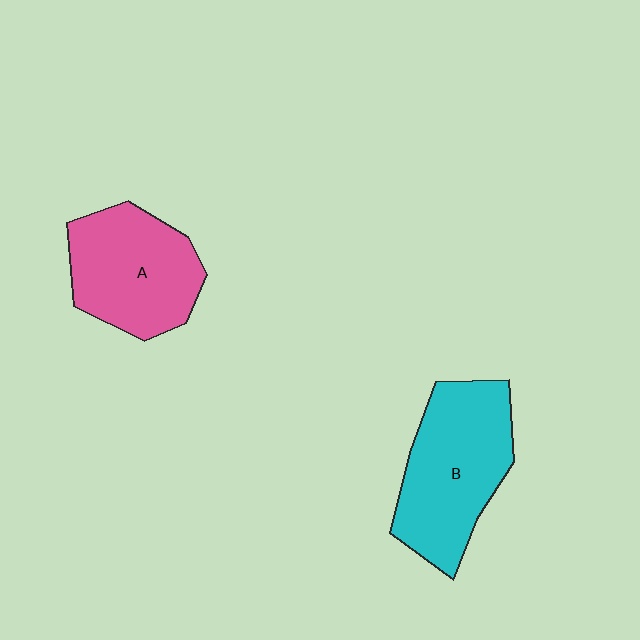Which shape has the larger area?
Shape B (cyan).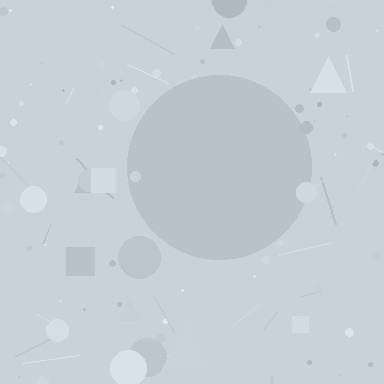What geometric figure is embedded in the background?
A circle is embedded in the background.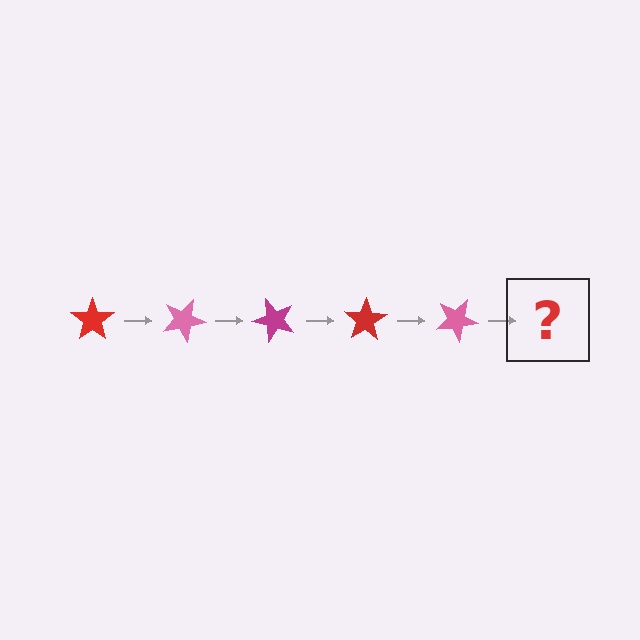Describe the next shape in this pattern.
It should be a magenta star, rotated 125 degrees from the start.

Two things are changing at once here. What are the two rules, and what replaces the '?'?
The two rules are that it rotates 25 degrees each step and the color cycles through red, pink, and magenta. The '?' should be a magenta star, rotated 125 degrees from the start.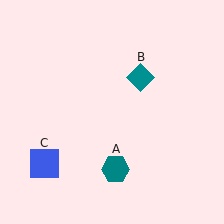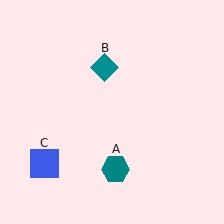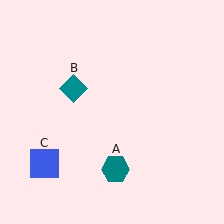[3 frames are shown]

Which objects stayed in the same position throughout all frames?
Teal hexagon (object A) and blue square (object C) remained stationary.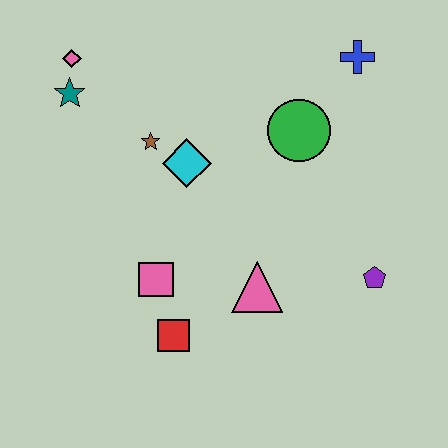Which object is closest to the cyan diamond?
The brown star is closest to the cyan diamond.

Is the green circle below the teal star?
Yes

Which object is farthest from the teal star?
The purple pentagon is farthest from the teal star.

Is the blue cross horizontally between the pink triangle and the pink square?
No